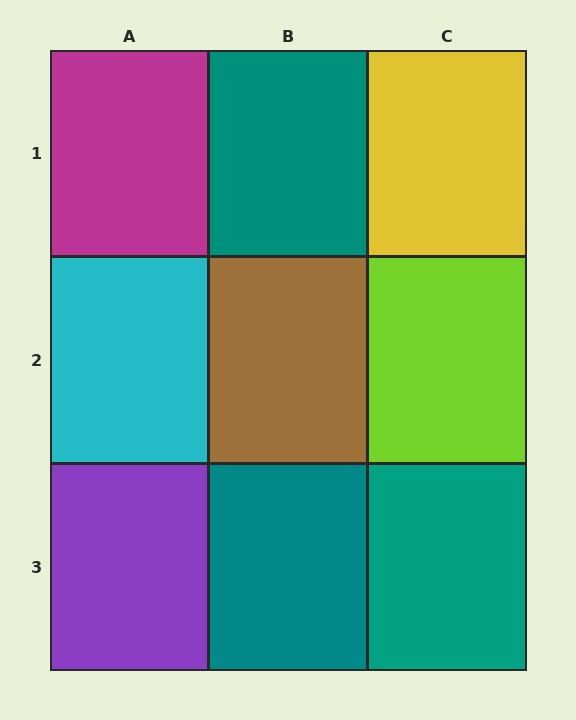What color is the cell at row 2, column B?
Brown.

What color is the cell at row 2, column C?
Lime.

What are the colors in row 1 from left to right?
Magenta, teal, yellow.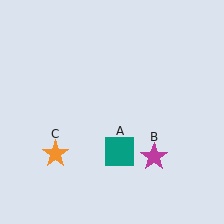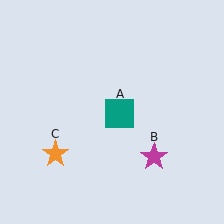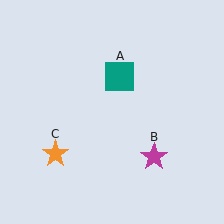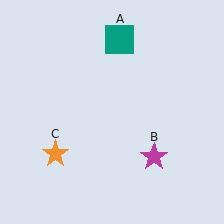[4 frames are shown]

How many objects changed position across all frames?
1 object changed position: teal square (object A).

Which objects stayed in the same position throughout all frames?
Magenta star (object B) and orange star (object C) remained stationary.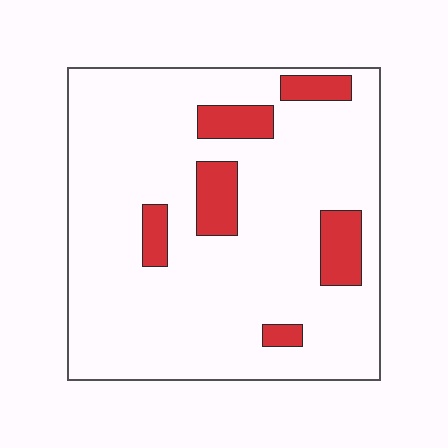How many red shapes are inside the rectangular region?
6.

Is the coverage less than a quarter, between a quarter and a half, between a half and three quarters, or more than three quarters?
Less than a quarter.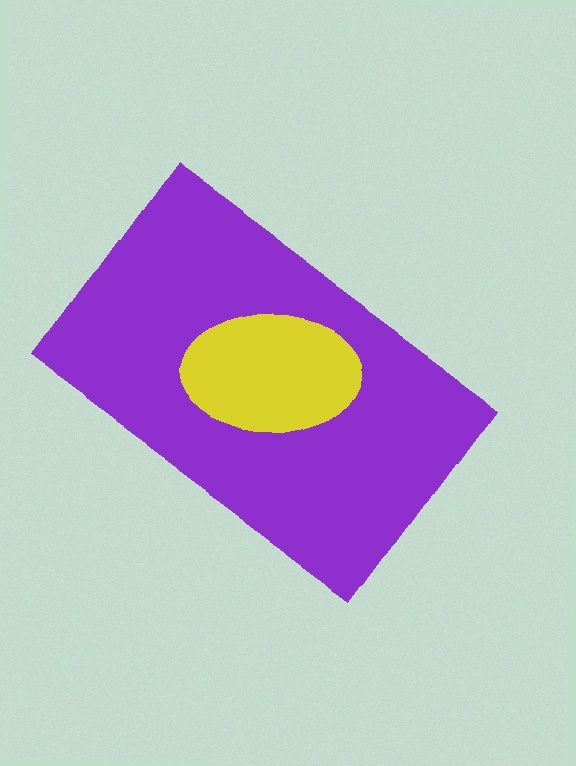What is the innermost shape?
The yellow ellipse.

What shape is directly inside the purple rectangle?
The yellow ellipse.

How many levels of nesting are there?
2.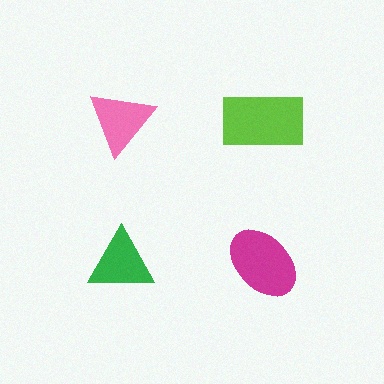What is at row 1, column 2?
A lime rectangle.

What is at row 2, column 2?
A magenta ellipse.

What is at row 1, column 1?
A pink triangle.